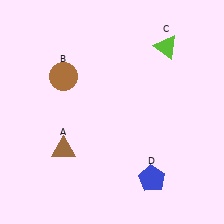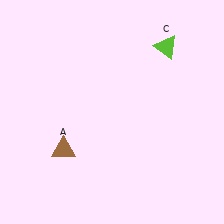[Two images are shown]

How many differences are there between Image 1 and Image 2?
There are 2 differences between the two images.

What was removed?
The brown circle (B), the blue pentagon (D) were removed in Image 2.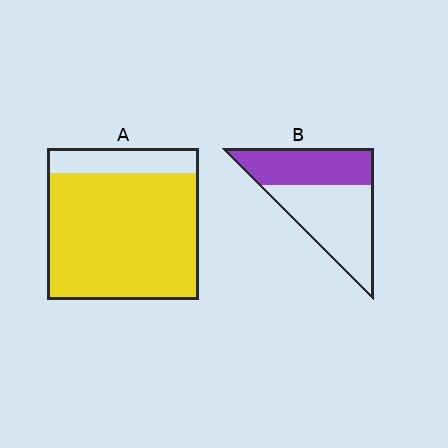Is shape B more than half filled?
No.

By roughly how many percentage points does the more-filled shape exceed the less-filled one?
By roughly 40 percentage points (A over B).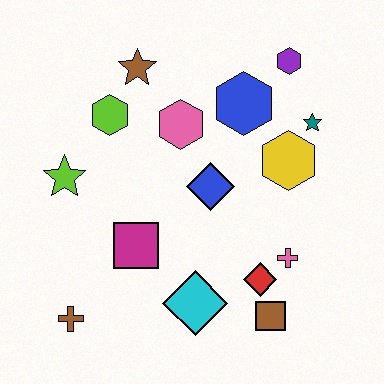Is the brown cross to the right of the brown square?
No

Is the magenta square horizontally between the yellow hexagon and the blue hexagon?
No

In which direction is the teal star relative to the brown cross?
The teal star is to the right of the brown cross.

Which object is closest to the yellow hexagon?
The teal star is closest to the yellow hexagon.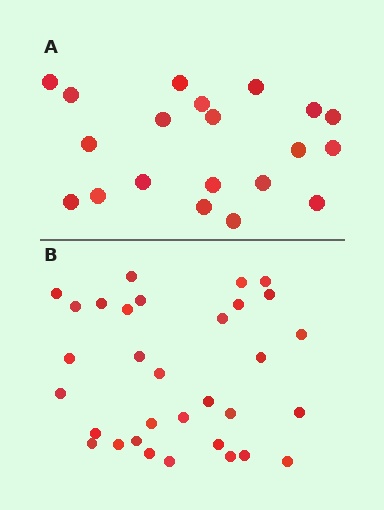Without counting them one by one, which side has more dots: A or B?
Region B (the bottom region) has more dots.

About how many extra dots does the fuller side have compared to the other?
Region B has roughly 12 or so more dots than region A.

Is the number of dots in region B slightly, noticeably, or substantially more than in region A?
Region B has substantially more. The ratio is roughly 1.6 to 1.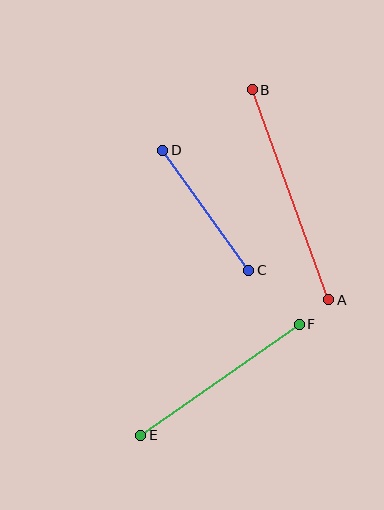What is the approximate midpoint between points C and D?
The midpoint is at approximately (206, 210) pixels.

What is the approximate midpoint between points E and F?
The midpoint is at approximately (220, 380) pixels.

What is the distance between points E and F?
The distance is approximately 194 pixels.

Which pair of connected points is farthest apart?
Points A and B are farthest apart.